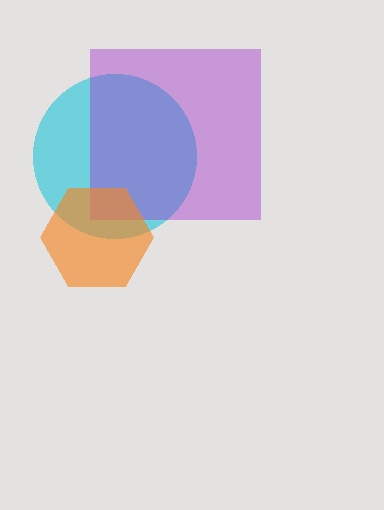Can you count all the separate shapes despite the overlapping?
Yes, there are 3 separate shapes.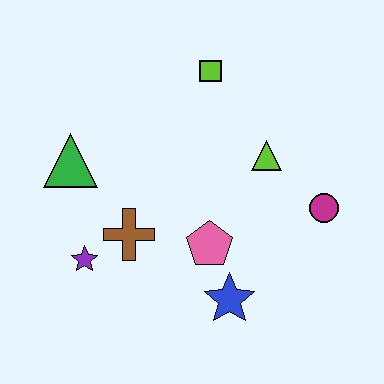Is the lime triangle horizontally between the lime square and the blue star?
No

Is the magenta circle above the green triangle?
No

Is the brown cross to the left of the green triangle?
No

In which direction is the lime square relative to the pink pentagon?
The lime square is above the pink pentagon.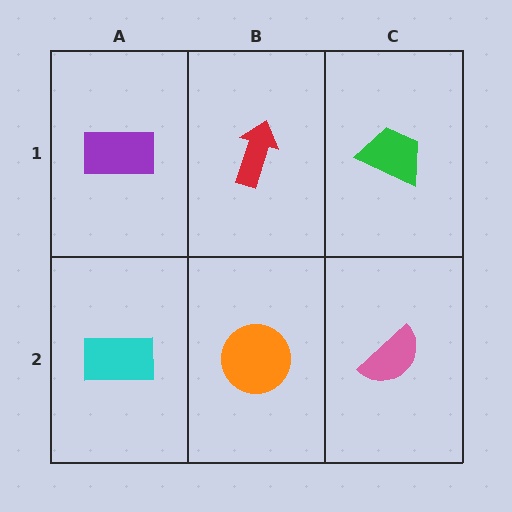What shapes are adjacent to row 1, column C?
A pink semicircle (row 2, column C), a red arrow (row 1, column B).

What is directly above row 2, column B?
A red arrow.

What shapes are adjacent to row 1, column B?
An orange circle (row 2, column B), a purple rectangle (row 1, column A), a green trapezoid (row 1, column C).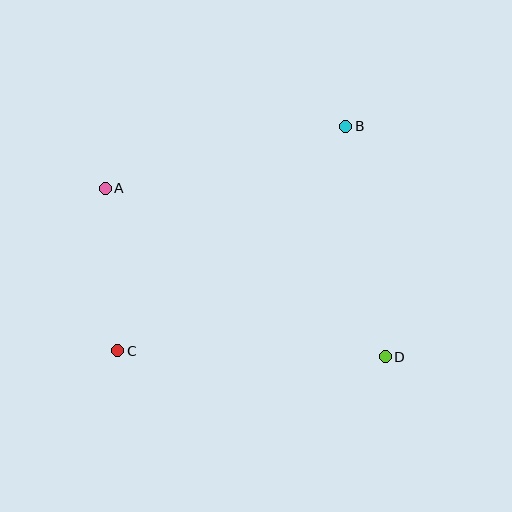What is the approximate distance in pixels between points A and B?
The distance between A and B is approximately 248 pixels.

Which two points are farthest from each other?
Points A and D are farthest from each other.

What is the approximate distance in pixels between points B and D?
The distance between B and D is approximately 234 pixels.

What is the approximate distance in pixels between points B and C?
The distance between B and C is approximately 320 pixels.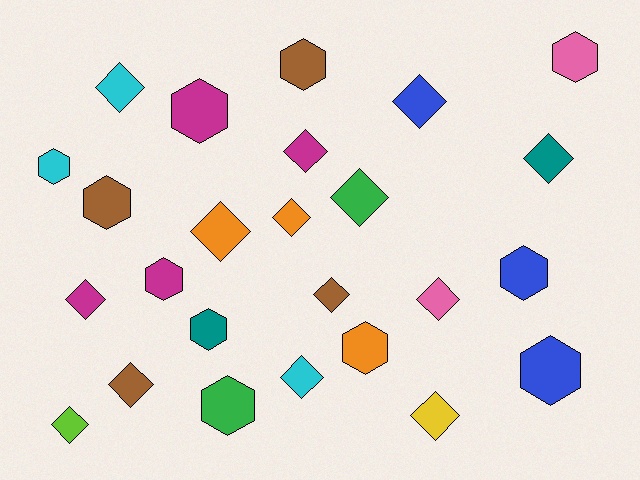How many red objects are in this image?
There are no red objects.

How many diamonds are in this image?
There are 14 diamonds.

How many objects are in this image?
There are 25 objects.